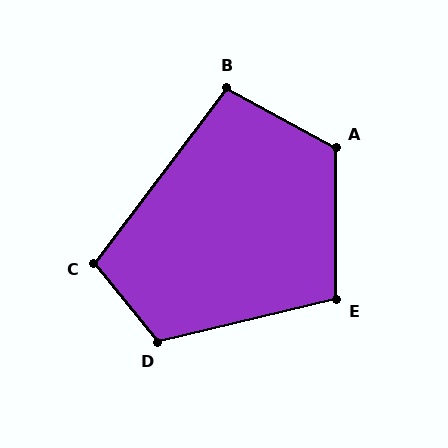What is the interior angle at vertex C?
Approximately 104 degrees (obtuse).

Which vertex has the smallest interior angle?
B, at approximately 99 degrees.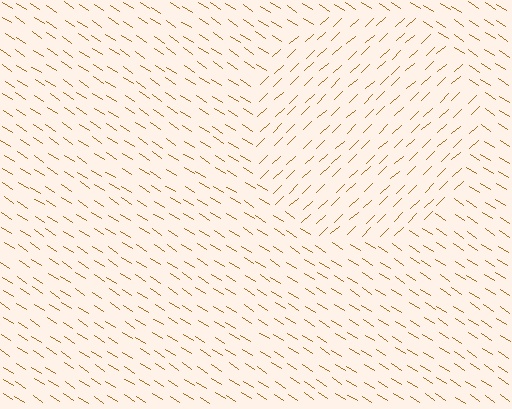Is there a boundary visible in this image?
Yes, there is a texture boundary formed by a change in line orientation.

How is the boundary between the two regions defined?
The boundary is defined purely by a change in line orientation (approximately 76 degrees difference). All lines are the same color and thickness.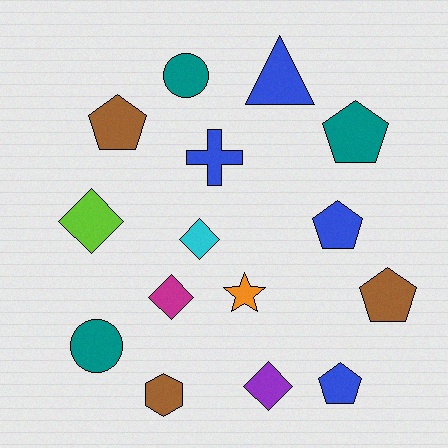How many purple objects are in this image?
There is 1 purple object.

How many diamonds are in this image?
There are 4 diamonds.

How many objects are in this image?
There are 15 objects.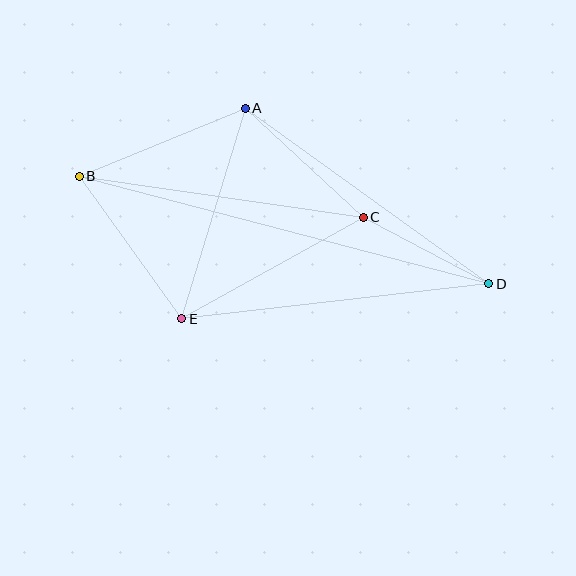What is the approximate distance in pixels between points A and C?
The distance between A and C is approximately 161 pixels.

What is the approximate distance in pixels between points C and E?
The distance between C and E is approximately 208 pixels.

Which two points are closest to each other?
Points C and D are closest to each other.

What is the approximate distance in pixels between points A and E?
The distance between A and E is approximately 220 pixels.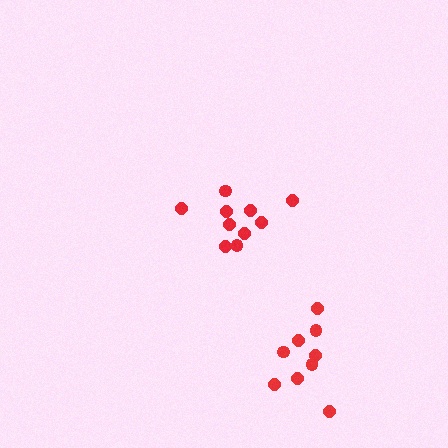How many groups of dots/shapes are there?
There are 2 groups.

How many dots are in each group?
Group 1: 9 dots, Group 2: 10 dots (19 total).